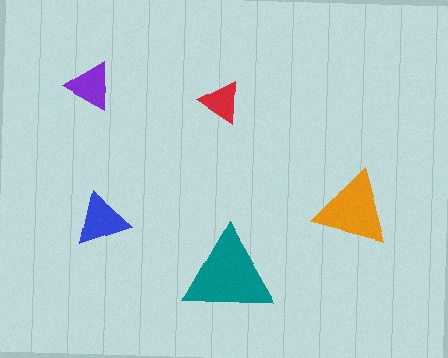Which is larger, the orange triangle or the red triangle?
The orange one.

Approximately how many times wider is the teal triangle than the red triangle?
About 2 times wider.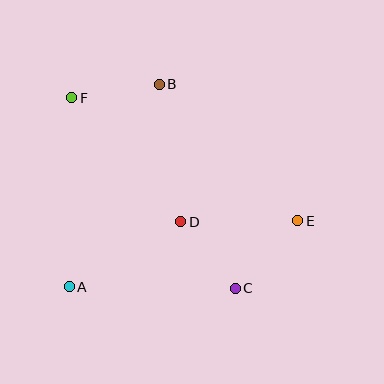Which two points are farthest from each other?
Points E and F are farthest from each other.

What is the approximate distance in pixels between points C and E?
The distance between C and E is approximately 92 pixels.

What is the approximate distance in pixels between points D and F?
The distance between D and F is approximately 165 pixels.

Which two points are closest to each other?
Points C and D are closest to each other.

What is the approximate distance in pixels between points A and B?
The distance between A and B is approximately 222 pixels.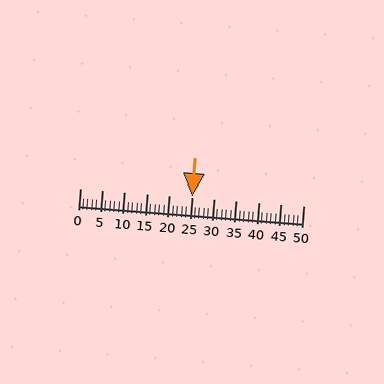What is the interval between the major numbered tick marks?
The major tick marks are spaced 5 units apart.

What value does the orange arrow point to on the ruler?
The orange arrow points to approximately 25.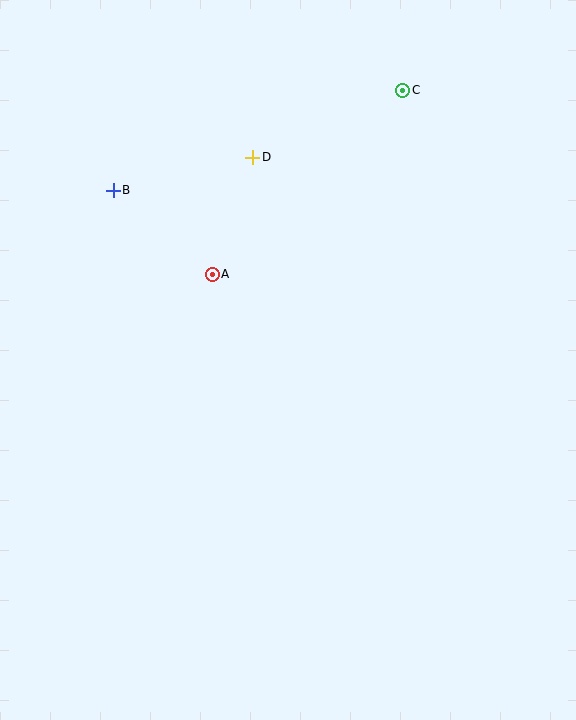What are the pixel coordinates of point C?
Point C is at (403, 90).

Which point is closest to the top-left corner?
Point B is closest to the top-left corner.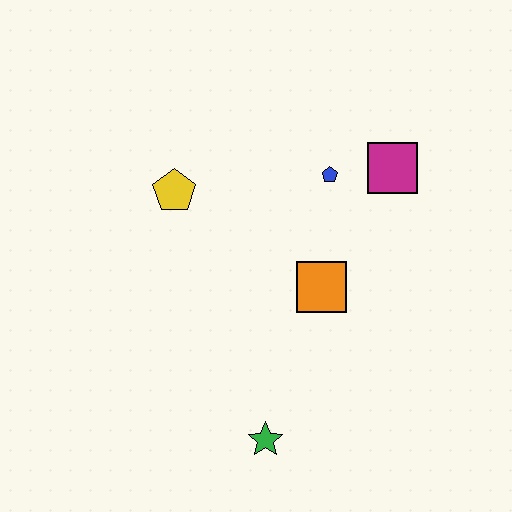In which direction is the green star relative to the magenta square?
The green star is below the magenta square.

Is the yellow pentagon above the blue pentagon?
No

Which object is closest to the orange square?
The blue pentagon is closest to the orange square.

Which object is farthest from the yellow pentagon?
The green star is farthest from the yellow pentagon.